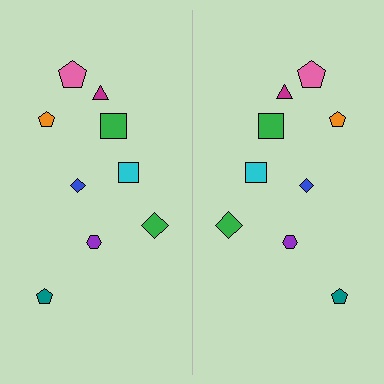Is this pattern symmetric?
Yes, this pattern has bilateral (reflection) symmetry.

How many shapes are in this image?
There are 18 shapes in this image.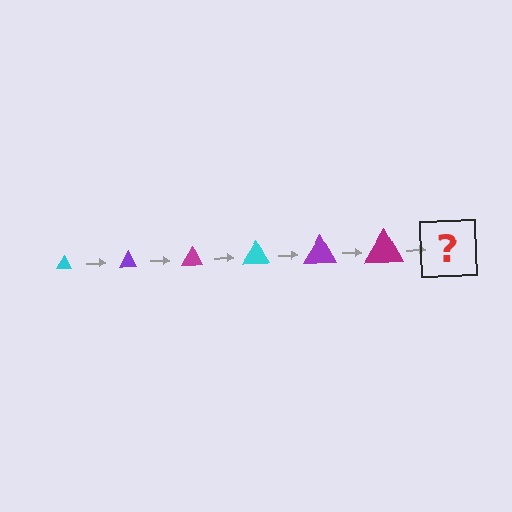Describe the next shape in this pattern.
It should be a cyan triangle, larger than the previous one.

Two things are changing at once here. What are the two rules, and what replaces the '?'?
The two rules are that the triangle grows larger each step and the color cycles through cyan, purple, and magenta. The '?' should be a cyan triangle, larger than the previous one.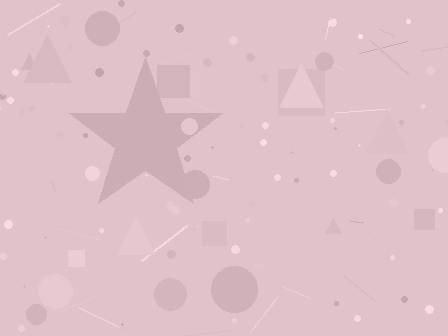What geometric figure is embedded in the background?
A star is embedded in the background.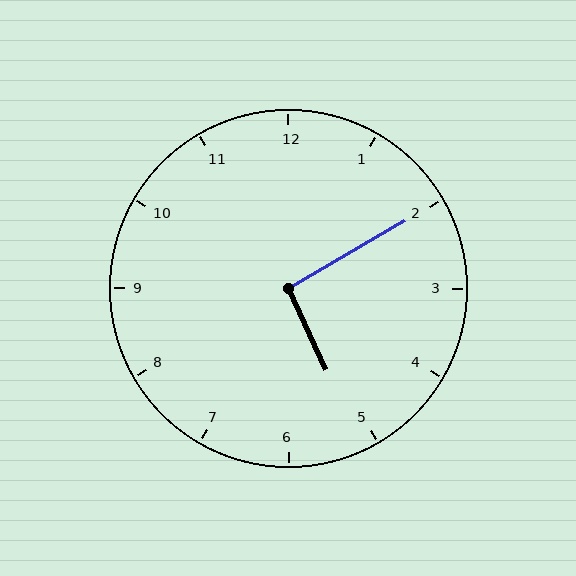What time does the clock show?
5:10.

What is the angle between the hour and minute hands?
Approximately 95 degrees.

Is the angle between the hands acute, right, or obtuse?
It is right.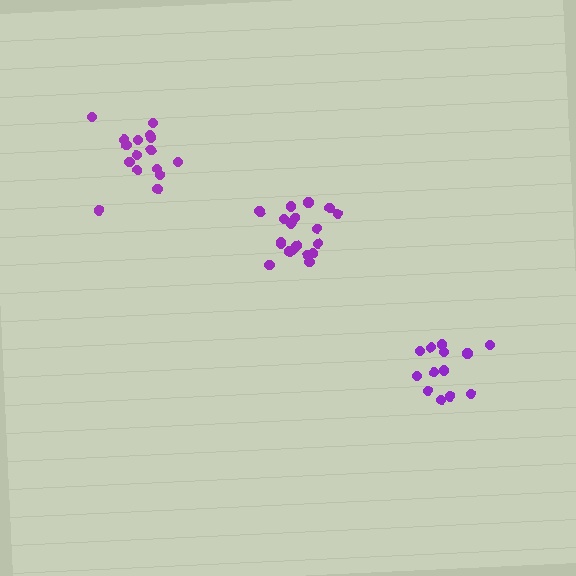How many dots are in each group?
Group 1: 19 dots, Group 2: 13 dots, Group 3: 16 dots (48 total).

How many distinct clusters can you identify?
There are 3 distinct clusters.